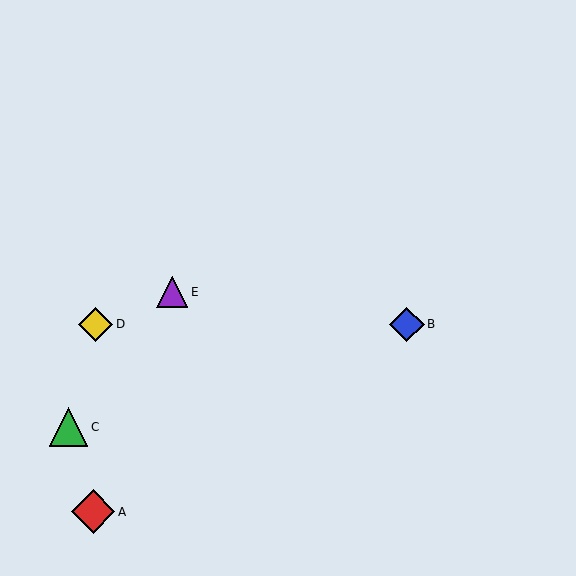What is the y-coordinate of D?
Object D is at y≈324.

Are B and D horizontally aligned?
Yes, both are at y≈324.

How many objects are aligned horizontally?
2 objects (B, D) are aligned horizontally.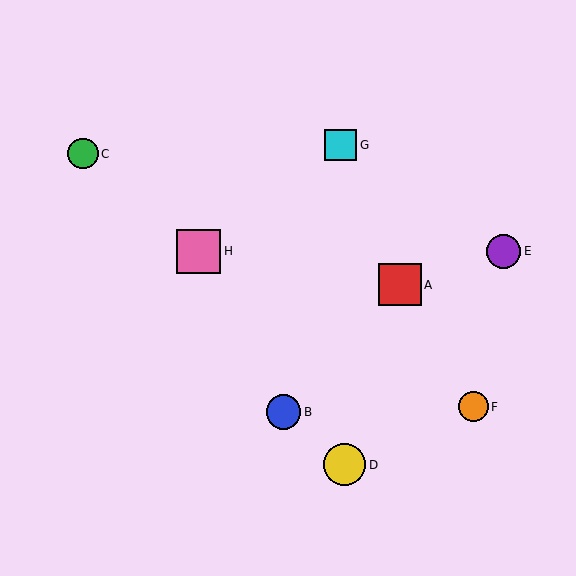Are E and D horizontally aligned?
No, E is at y≈251 and D is at y≈465.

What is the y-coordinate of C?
Object C is at y≈154.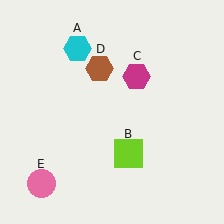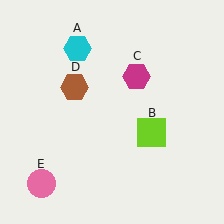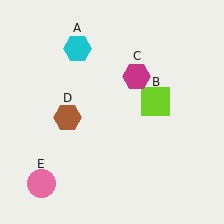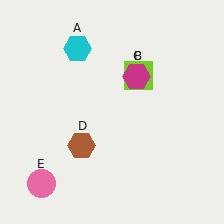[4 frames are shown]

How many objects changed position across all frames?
2 objects changed position: lime square (object B), brown hexagon (object D).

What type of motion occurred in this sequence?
The lime square (object B), brown hexagon (object D) rotated counterclockwise around the center of the scene.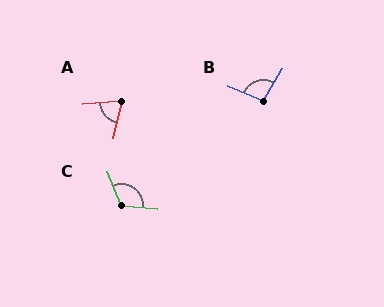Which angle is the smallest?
A, at approximately 72 degrees.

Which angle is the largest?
C, at approximately 117 degrees.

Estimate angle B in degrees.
Approximately 97 degrees.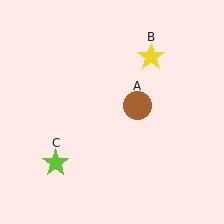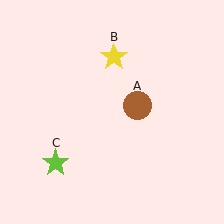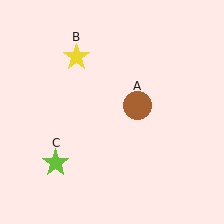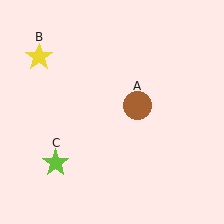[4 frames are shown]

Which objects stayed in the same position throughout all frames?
Brown circle (object A) and lime star (object C) remained stationary.